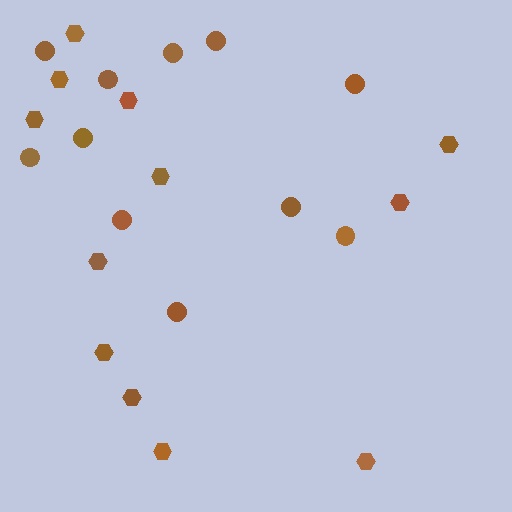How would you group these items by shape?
There are 2 groups: one group of hexagons (12) and one group of circles (11).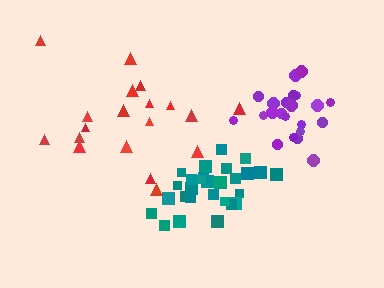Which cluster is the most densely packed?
Teal.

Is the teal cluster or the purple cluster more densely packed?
Teal.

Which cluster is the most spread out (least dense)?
Red.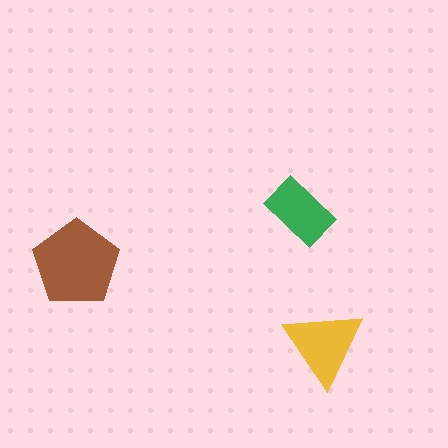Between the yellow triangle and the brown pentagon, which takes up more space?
The brown pentagon.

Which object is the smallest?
The green rectangle.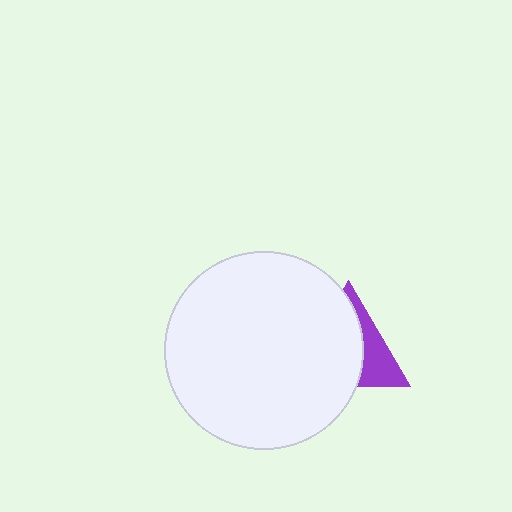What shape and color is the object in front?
The object in front is a white circle.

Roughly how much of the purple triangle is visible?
A small part of it is visible (roughly 36%).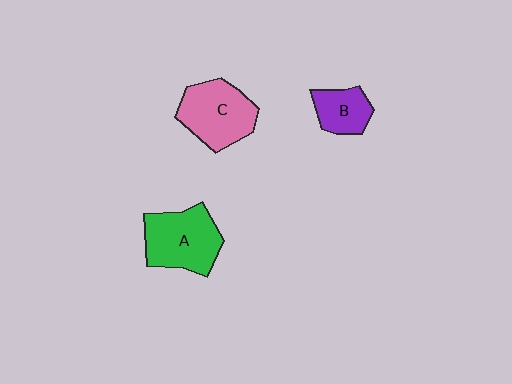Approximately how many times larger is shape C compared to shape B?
Approximately 1.8 times.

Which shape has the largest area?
Shape A (green).